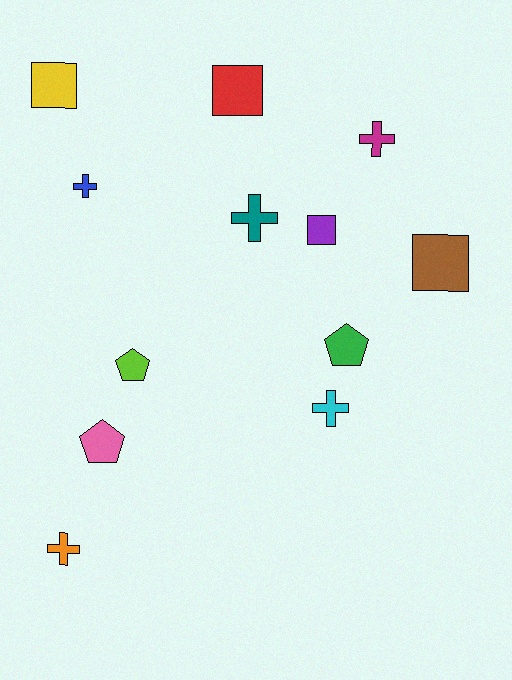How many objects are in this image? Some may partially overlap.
There are 12 objects.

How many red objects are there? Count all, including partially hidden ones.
There is 1 red object.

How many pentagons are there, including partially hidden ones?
There are 3 pentagons.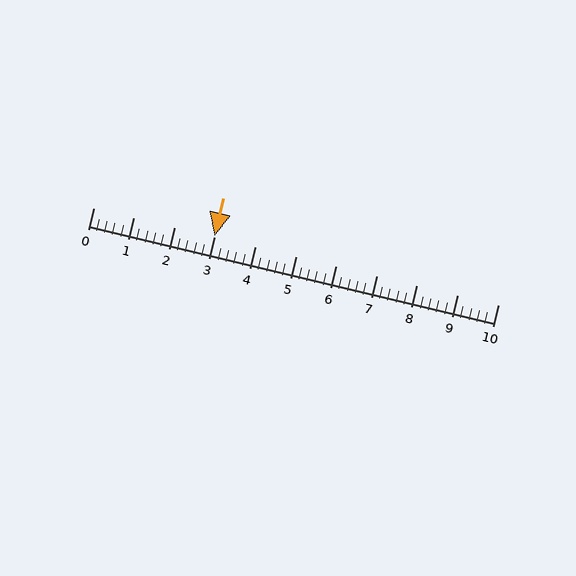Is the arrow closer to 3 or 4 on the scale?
The arrow is closer to 3.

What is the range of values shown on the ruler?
The ruler shows values from 0 to 10.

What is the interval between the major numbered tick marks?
The major tick marks are spaced 1 units apart.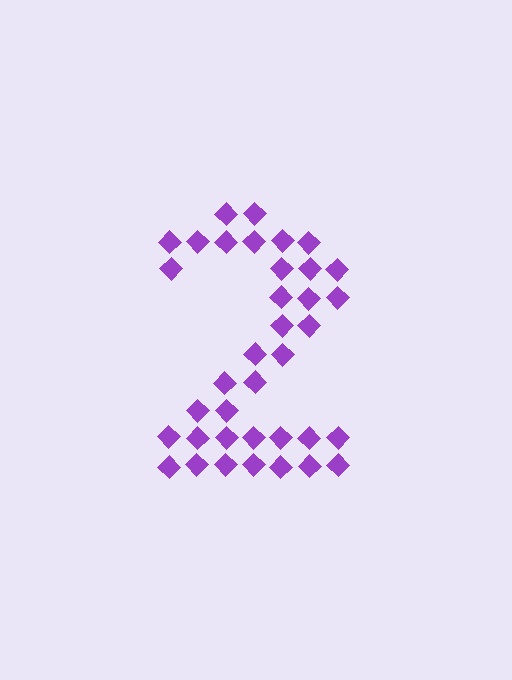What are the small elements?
The small elements are diamonds.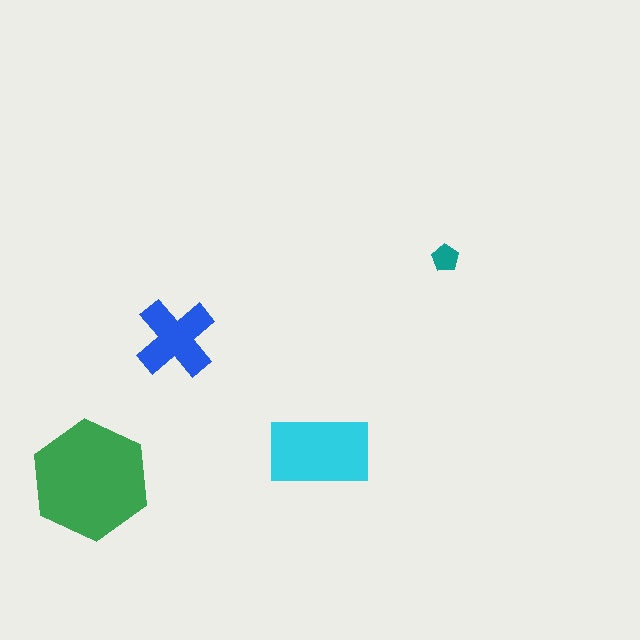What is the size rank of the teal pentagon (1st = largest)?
4th.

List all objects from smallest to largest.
The teal pentagon, the blue cross, the cyan rectangle, the green hexagon.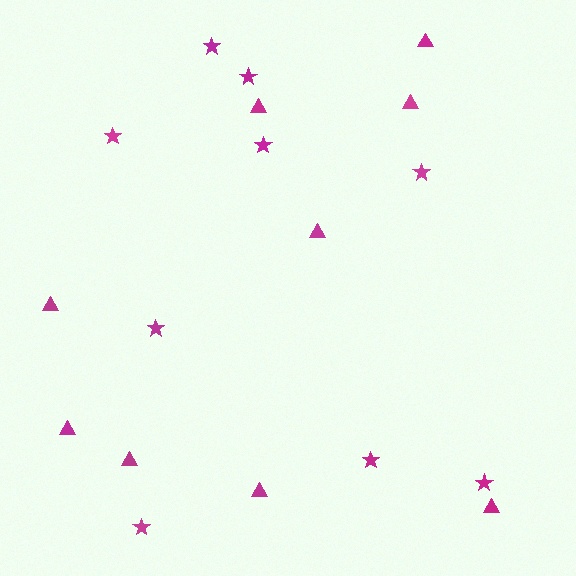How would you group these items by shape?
There are 2 groups: one group of stars (9) and one group of triangles (9).